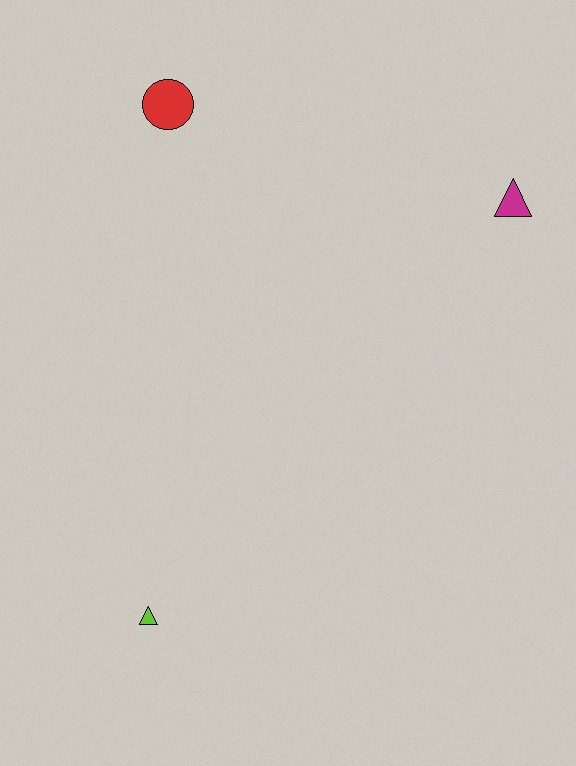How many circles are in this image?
There is 1 circle.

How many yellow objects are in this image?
There are no yellow objects.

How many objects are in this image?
There are 3 objects.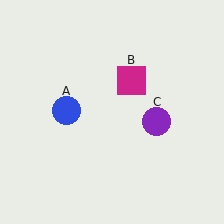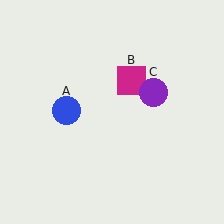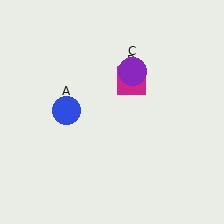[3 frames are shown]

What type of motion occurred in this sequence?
The purple circle (object C) rotated counterclockwise around the center of the scene.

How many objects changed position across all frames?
1 object changed position: purple circle (object C).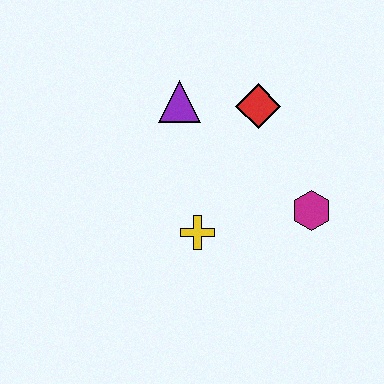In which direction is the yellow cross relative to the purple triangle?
The yellow cross is below the purple triangle.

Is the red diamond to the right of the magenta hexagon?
No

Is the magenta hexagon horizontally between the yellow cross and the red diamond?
No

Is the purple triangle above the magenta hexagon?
Yes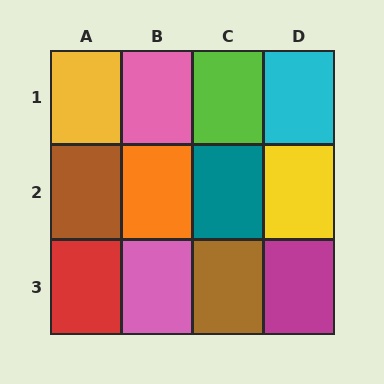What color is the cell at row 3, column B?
Pink.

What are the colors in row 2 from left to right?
Brown, orange, teal, yellow.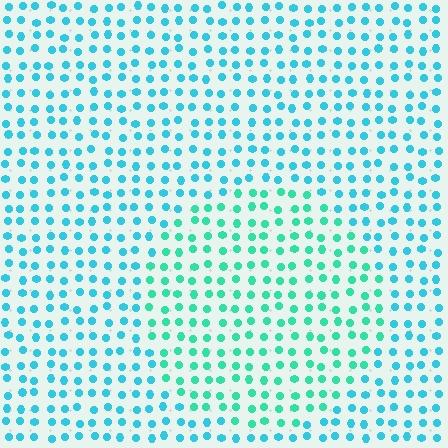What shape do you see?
I see a circle.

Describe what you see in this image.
The image is filled with small cyan elements in a uniform arrangement. A circle-shaped region is visible where the elements are tinted to a slightly different hue, forming a subtle color boundary.